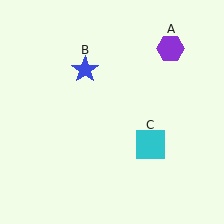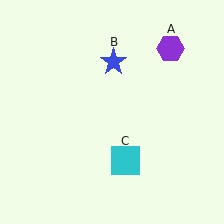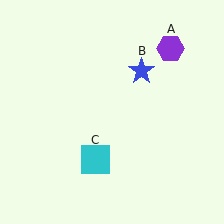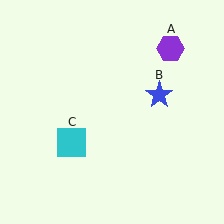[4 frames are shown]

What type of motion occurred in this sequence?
The blue star (object B), cyan square (object C) rotated clockwise around the center of the scene.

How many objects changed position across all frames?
2 objects changed position: blue star (object B), cyan square (object C).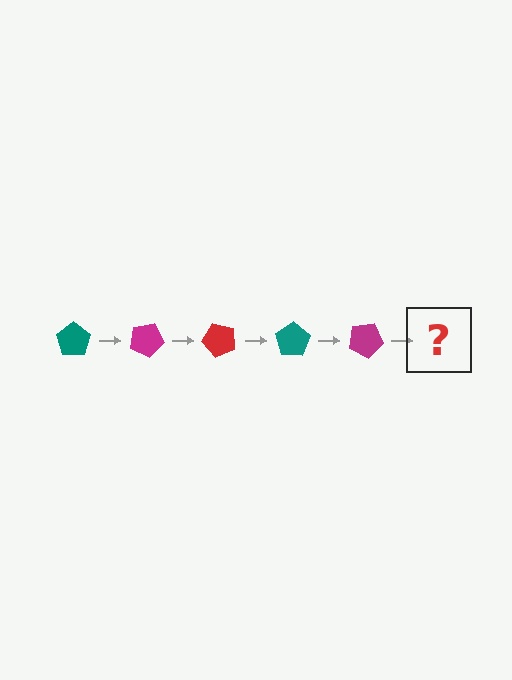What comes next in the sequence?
The next element should be a red pentagon, rotated 125 degrees from the start.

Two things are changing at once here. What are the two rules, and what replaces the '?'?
The two rules are that it rotates 25 degrees each step and the color cycles through teal, magenta, and red. The '?' should be a red pentagon, rotated 125 degrees from the start.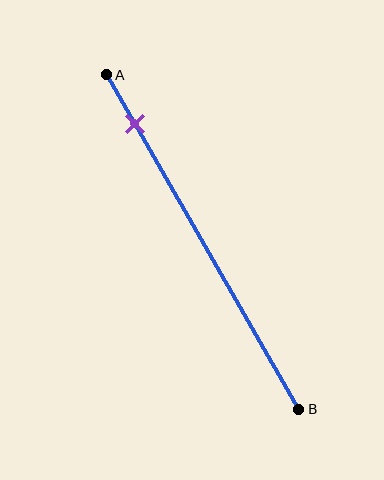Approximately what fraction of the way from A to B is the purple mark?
The purple mark is approximately 15% of the way from A to B.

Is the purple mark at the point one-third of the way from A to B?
No, the mark is at about 15% from A, not at the 33% one-third point.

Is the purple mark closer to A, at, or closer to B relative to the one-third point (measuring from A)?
The purple mark is closer to point A than the one-third point of segment AB.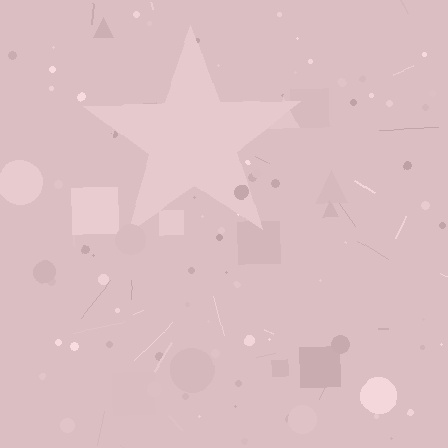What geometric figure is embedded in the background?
A star is embedded in the background.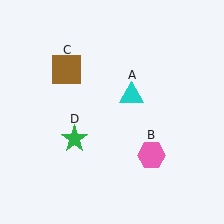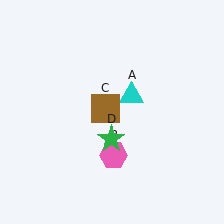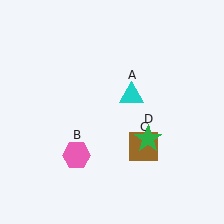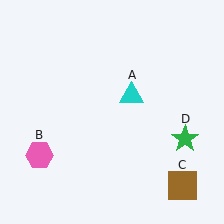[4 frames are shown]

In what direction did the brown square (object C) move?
The brown square (object C) moved down and to the right.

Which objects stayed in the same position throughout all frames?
Cyan triangle (object A) remained stationary.